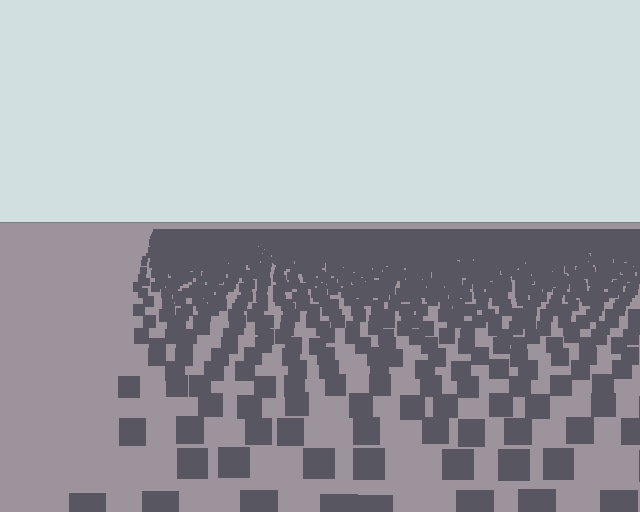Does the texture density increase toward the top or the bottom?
Density increases toward the top.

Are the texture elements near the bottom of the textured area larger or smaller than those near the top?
Larger. Near the bottom, elements are closer to the viewer and appear at a bigger on-screen size.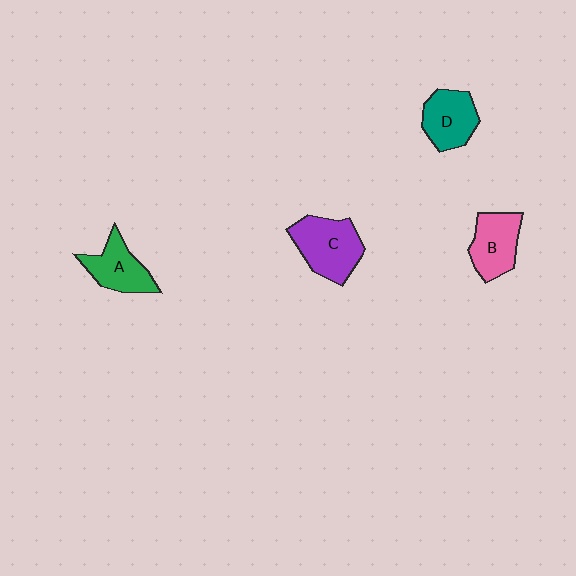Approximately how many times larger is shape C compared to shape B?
Approximately 1.3 times.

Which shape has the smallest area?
Shape A (green).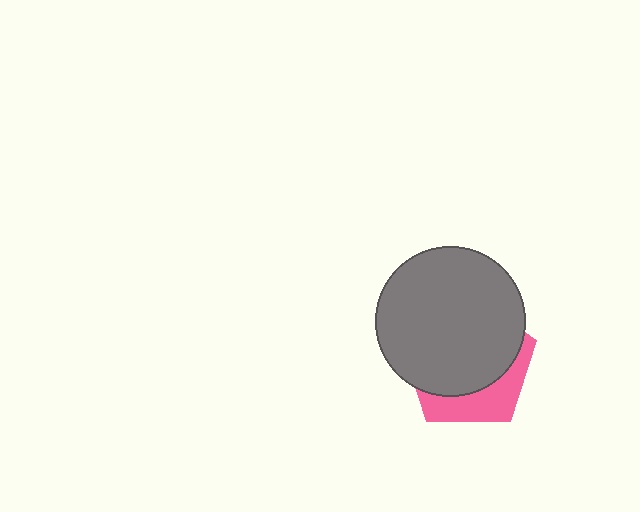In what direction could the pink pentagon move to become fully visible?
The pink pentagon could move down. That would shift it out from behind the gray circle entirely.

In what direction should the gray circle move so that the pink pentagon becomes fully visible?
The gray circle should move up. That is the shortest direction to clear the overlap and leave the pink pentagon fully visible.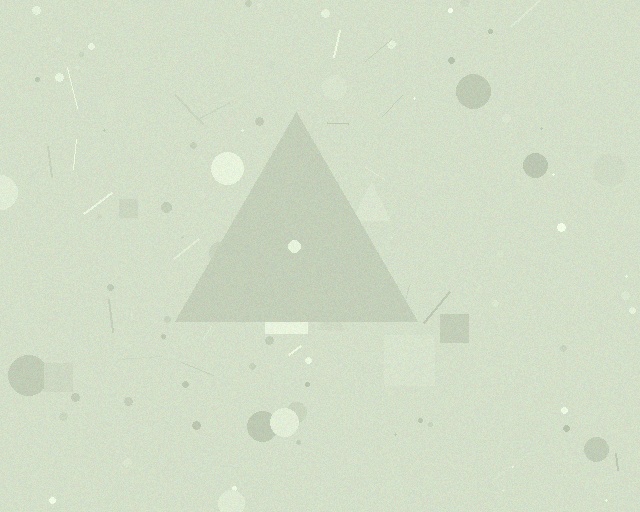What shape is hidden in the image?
A triangle is hidden in the image.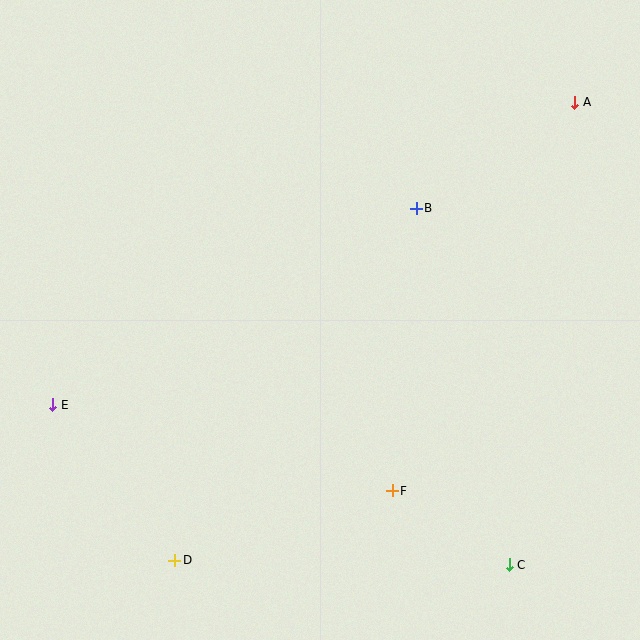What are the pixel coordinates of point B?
Point B is at (416, 208).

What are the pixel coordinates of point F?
Point F is at (392, 491).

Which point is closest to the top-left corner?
Point E is closest to the top-left corner.